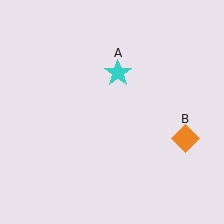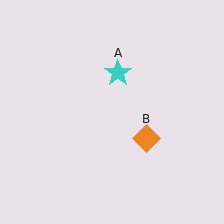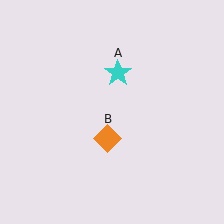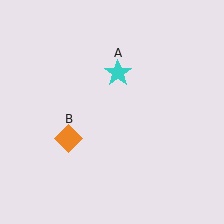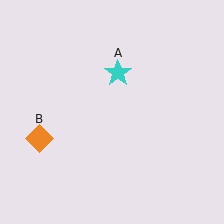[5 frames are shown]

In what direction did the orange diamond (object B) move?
The orange diamond (object B) moved left.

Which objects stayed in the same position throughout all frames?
Cyan star (object A) remained stationary.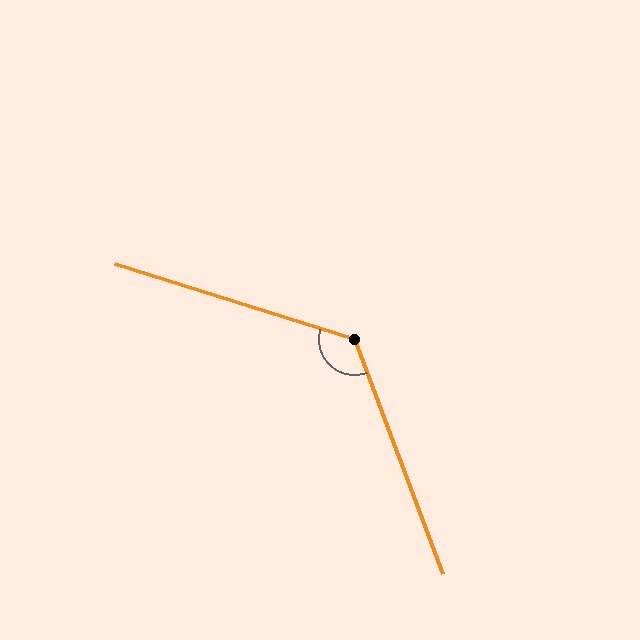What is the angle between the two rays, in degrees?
Approximately 128 degrees.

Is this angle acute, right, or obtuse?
It is obtuse.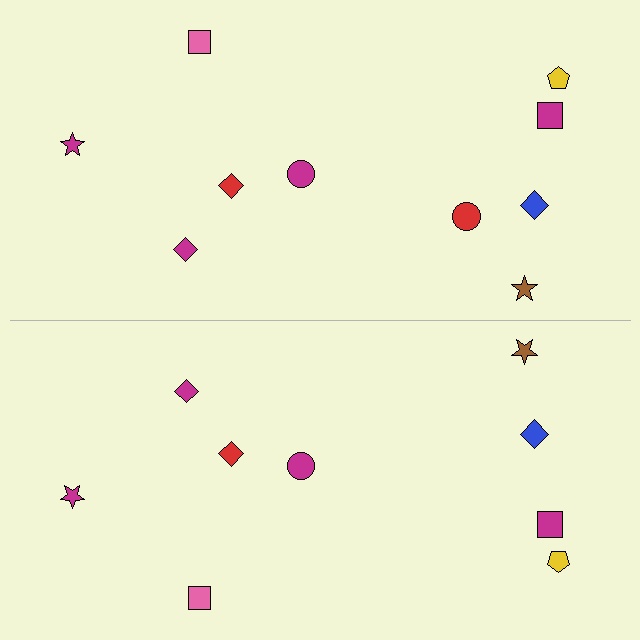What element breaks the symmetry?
A red circle is missing from the bottom side.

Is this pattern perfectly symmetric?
No, the pattern is not perfectly symmetric. A red circle is missing from the bottom side.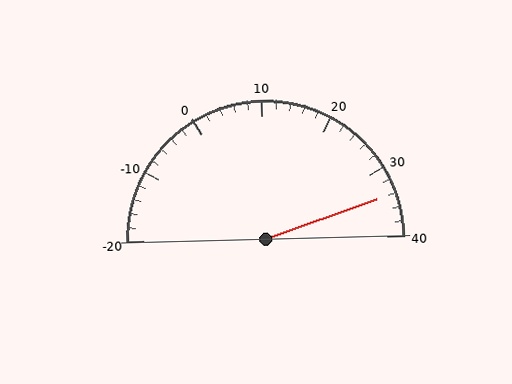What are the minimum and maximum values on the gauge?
The gauge ranges from -20 to 40.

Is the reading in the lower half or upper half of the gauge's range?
The reading is in the upper half of the range (-20 to 40).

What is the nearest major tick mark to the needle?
The nearest major tick mark is 30.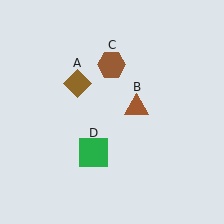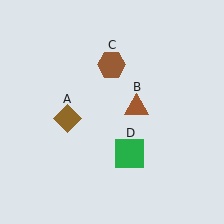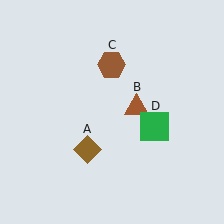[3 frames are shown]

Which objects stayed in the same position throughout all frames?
Brown triangle (object B) and brown hexagon (object C) remained stationary.